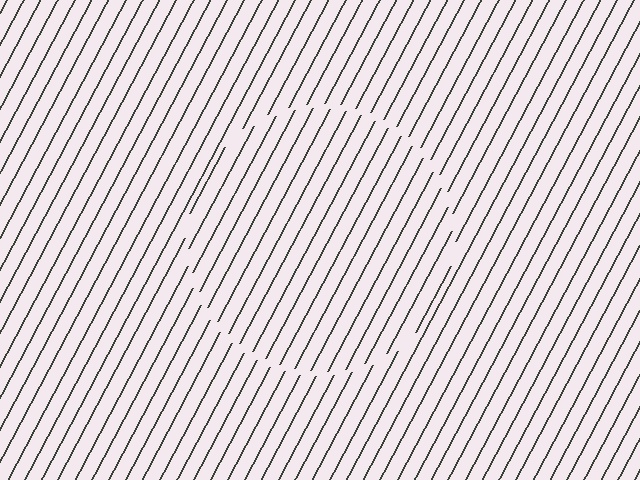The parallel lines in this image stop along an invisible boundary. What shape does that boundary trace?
An illusory circle. The interior of the shape contains the same grating, shifted by half a period — the contour is defined by the phase discontinuity where line-ends from the inner and outer gratings abut.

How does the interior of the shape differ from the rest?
The interior of the shape contains the same grating, shifted by half a period — the contour is defined by the phase discontinuity where line-ends from the inner and outer gratings abut.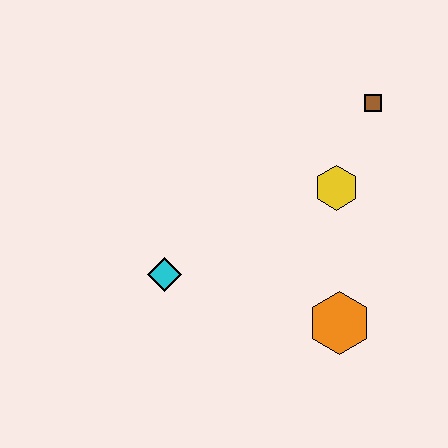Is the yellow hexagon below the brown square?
Yes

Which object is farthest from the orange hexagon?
The brown square is farthest from the orange hexagon.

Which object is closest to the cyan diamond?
The orange hexagon is closest to the cyan diamond.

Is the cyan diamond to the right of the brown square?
No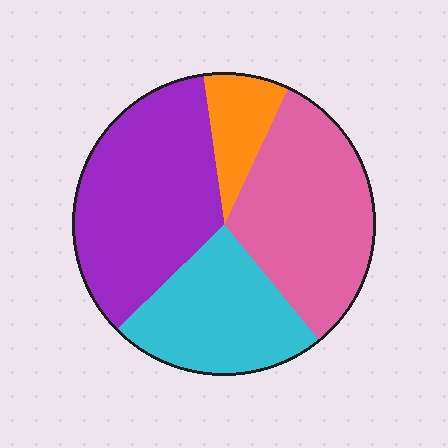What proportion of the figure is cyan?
Cyan takes up between a sixth and a third of the figure.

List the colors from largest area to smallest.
From largest to smallest: purple, pink, cyan, orange.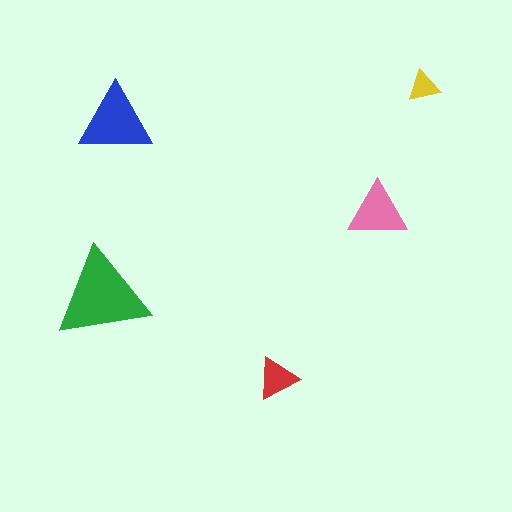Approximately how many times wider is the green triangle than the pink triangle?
About 1.5 times wider.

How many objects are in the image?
There are 5 objects in the image.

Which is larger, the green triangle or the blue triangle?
The green one.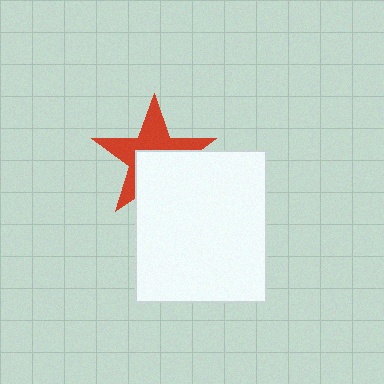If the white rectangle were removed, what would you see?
You would see the complete red star.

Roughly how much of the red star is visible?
About half of it is visible (roughly 54%).